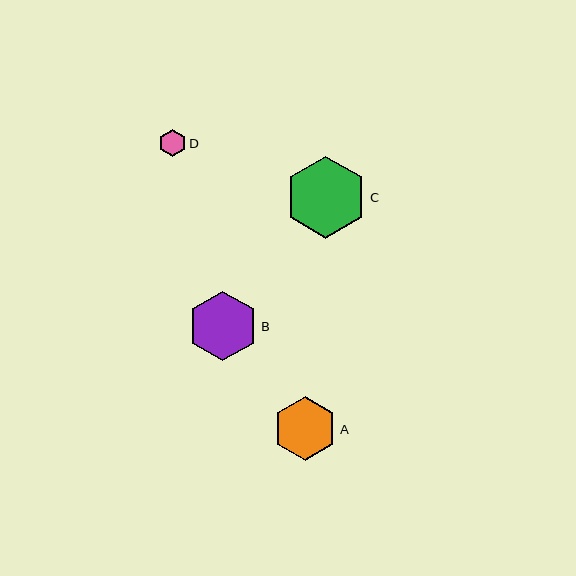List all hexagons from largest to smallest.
From largest to smallest: C, B, A, D.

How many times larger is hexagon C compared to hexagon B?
Hexagon C is approximately 1.2 times the size of hexagon B.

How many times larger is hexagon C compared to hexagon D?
Hexagon C is approximately 3.0 times the size of hexagon D.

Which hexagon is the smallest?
Hexagon D is the smallest with a size of approximately 27 pixels.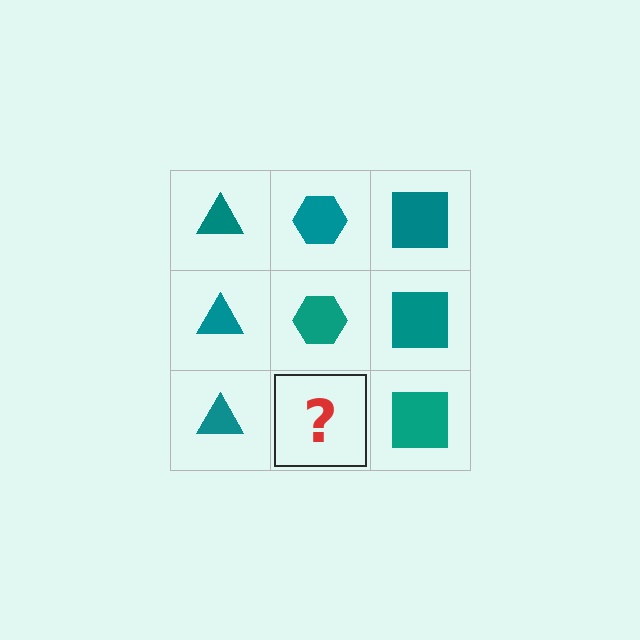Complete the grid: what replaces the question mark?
The question mark should be replaced with a teal hexagon.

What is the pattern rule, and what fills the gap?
The rule is that each column has a consistent shape. The gap should be filled with a teal hexagon.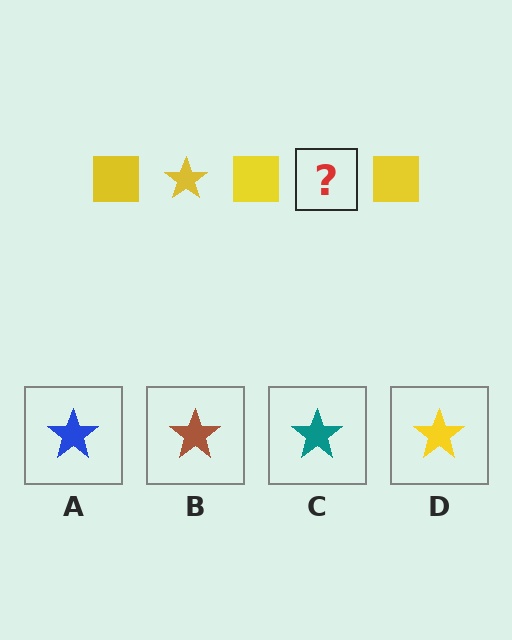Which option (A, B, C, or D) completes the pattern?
D.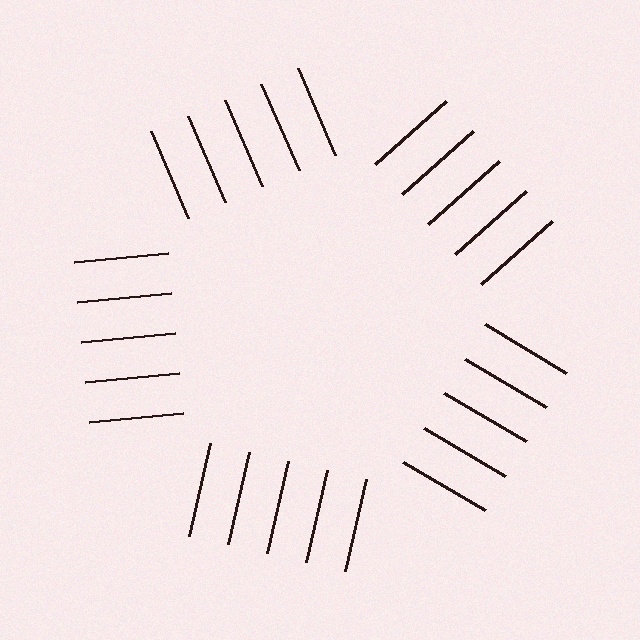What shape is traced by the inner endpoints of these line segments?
An illusory pentagon — the line segments terminate on its edges but no continuous stroke is drawn.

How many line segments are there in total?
25 — 5 along each of the 5 edges.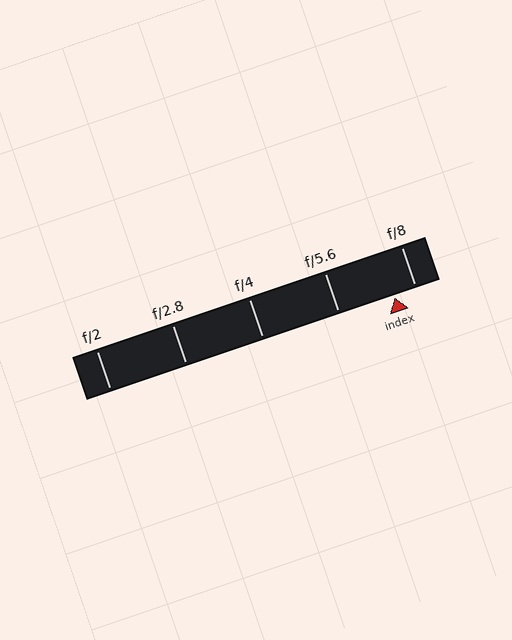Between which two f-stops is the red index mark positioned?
The index mark is between f/5.6 and f/8.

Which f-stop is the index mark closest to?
The index mark is closest to f/8.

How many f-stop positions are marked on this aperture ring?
There are 5 f-stop positions marked.